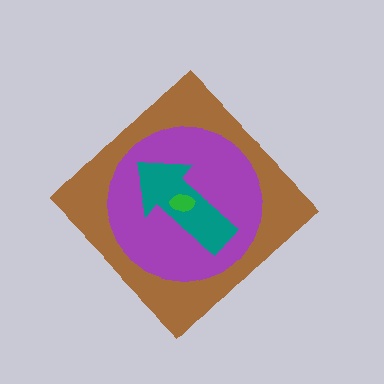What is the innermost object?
The green ellipse.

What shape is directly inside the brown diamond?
The purple circle.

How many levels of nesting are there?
4.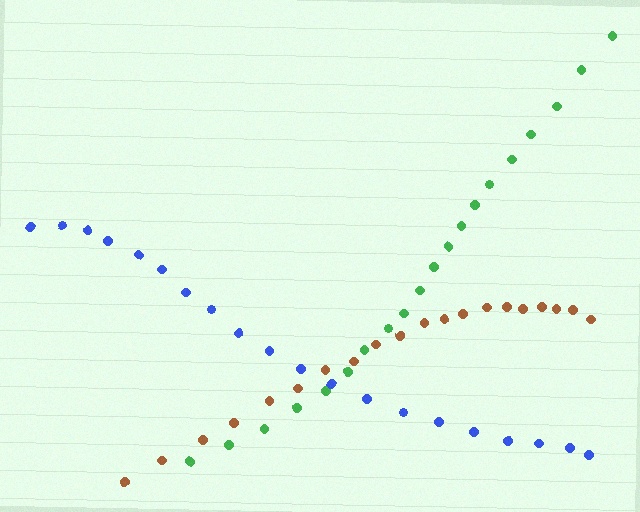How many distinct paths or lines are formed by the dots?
There are 3 distinct paths.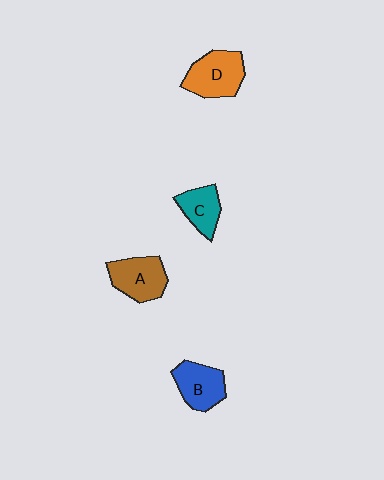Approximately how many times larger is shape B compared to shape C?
Approximately 1.2 times.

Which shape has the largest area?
Shape D (orange).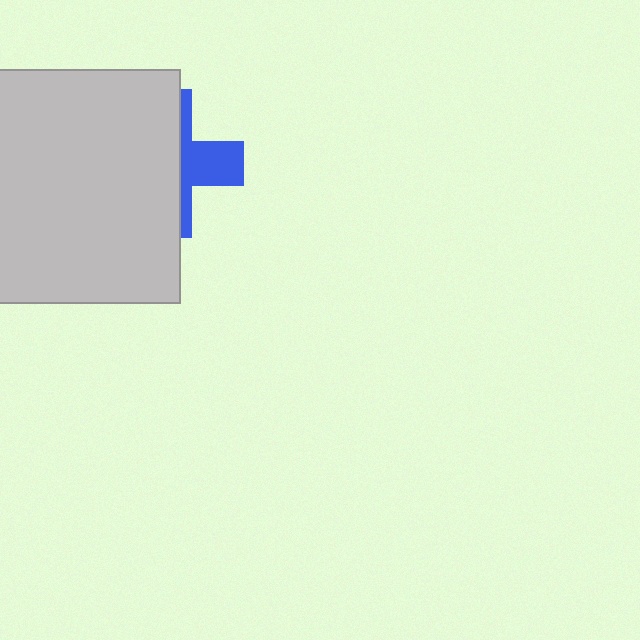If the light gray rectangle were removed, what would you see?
You would see the complete blue cross.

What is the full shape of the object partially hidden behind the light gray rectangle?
The partially hidden object is a blue cross.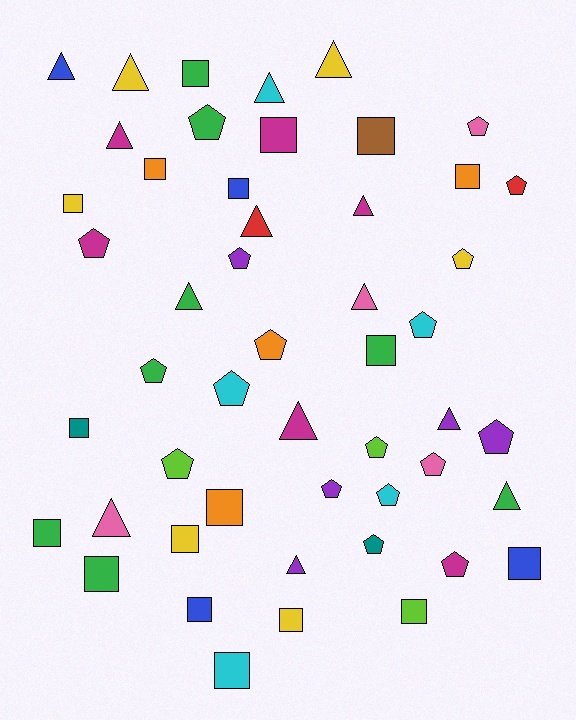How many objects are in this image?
There are 50 objects.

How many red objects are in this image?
There are 2 red objects.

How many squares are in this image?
There are 18 squares.